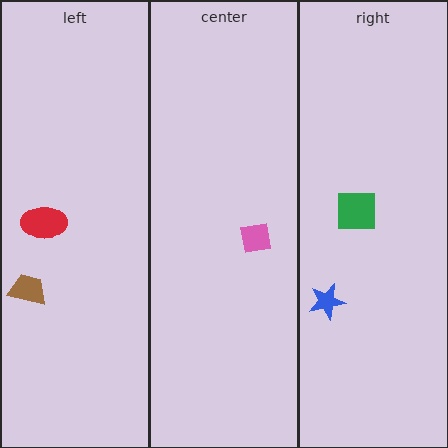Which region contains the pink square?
The center region.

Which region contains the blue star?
The right region.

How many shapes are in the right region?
2.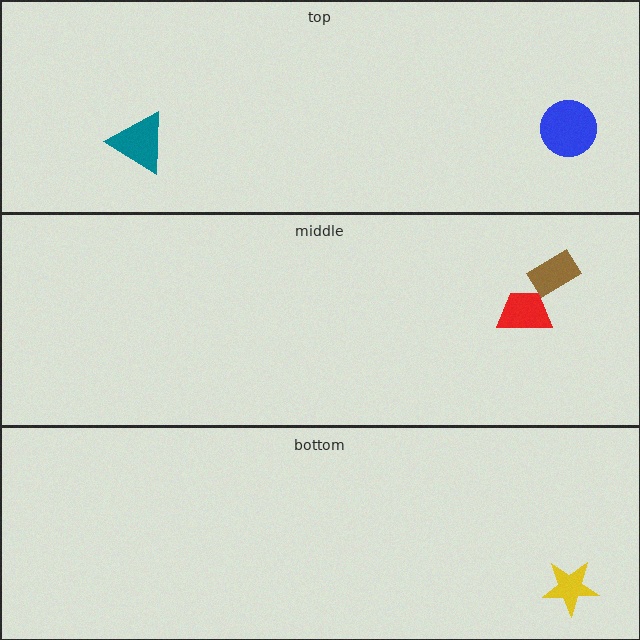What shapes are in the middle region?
The brown rectangle, the red trapezoid.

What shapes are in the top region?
The teal triangle, the blue circle.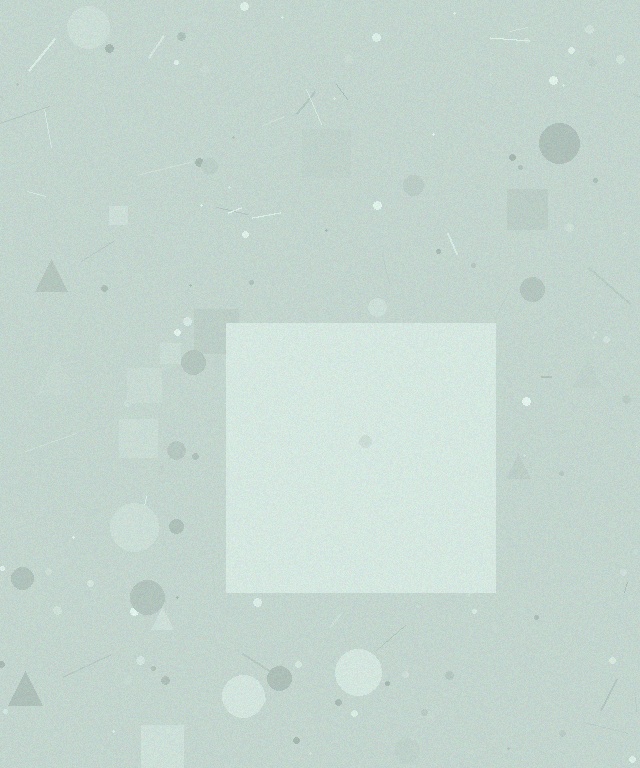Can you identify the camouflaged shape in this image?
The camouflaged shape is a square.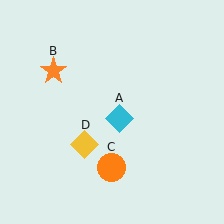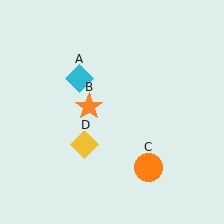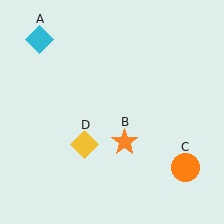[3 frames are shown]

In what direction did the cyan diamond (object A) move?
The cyan diamond (object A) moved up and to the left.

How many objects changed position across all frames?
3 objects changed position: cyan diamond (object A), orange star (object B), orange circle (object C).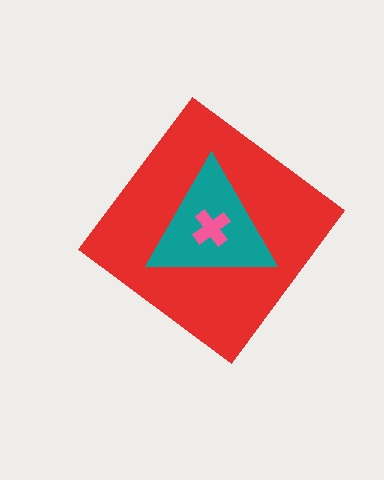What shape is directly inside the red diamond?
The teal triangle.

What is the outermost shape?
The red diamond.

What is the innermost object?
The pink cross.